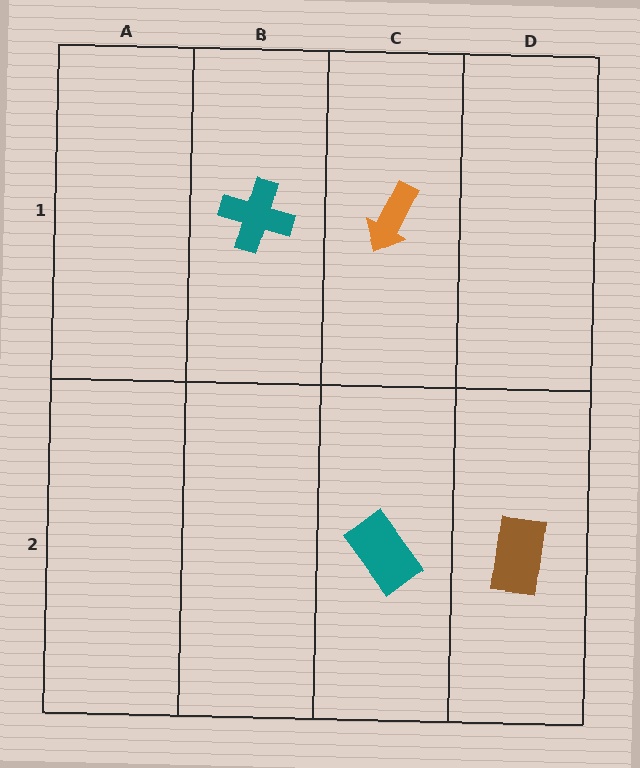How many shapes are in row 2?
2 shapes.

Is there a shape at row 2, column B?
No, that cell is empty.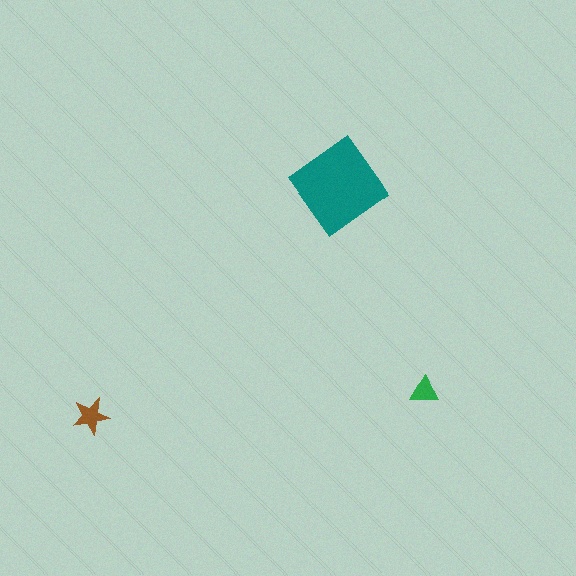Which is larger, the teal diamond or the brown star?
The teal diamond.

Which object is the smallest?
The green triangle.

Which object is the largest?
The teal diamond.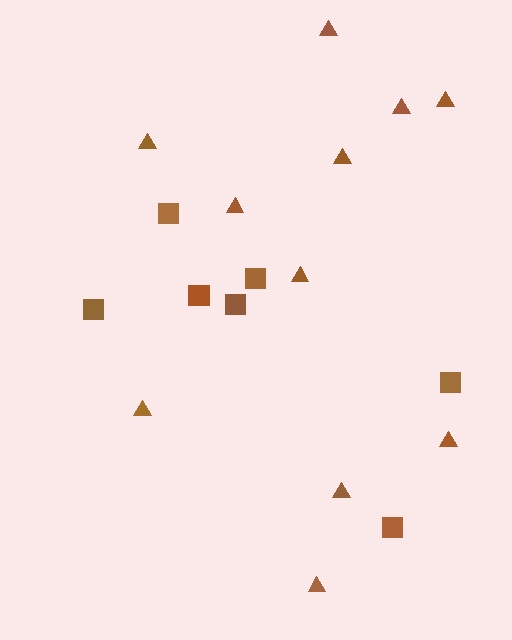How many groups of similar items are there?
There are 2 groups: one group of triangles (11) and one group of squares (7).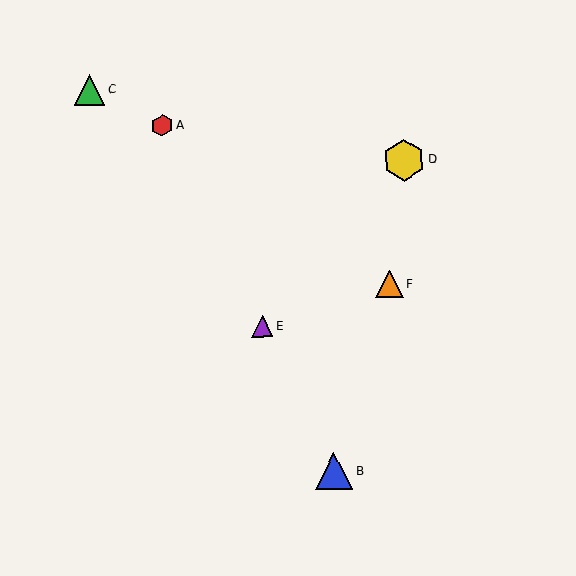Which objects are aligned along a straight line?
Objects A, B, E are aligned along a straight line.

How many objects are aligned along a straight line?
3 objects (A, B, E) are aligned along a straight line.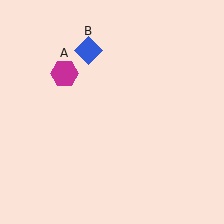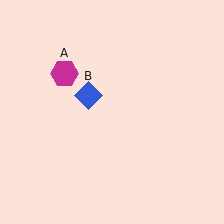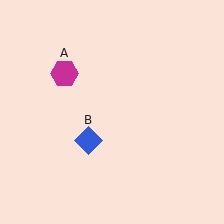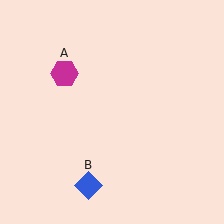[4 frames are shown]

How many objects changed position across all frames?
1 object changed position: blue diamond (object B).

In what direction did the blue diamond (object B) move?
The blue diamond (object B) moved down.